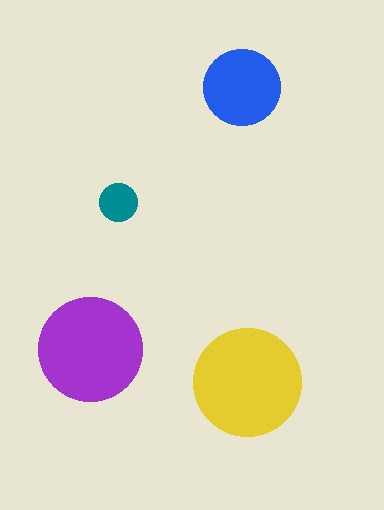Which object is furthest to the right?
The yellow circle is rightmost.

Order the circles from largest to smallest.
the yellow one, the purple one, the blue one, the teal one.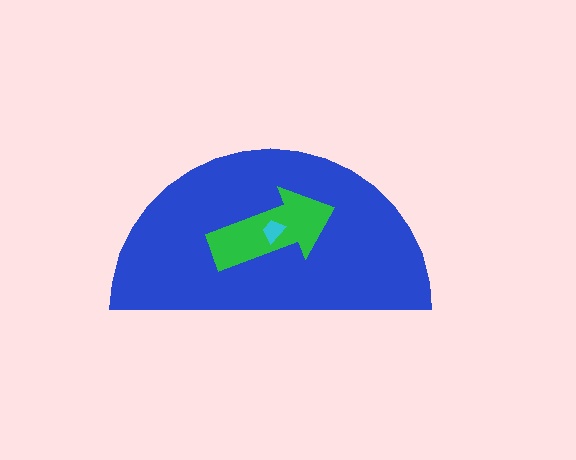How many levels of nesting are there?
3.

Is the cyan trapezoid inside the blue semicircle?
Yes.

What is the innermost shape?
The cyan trapezoid.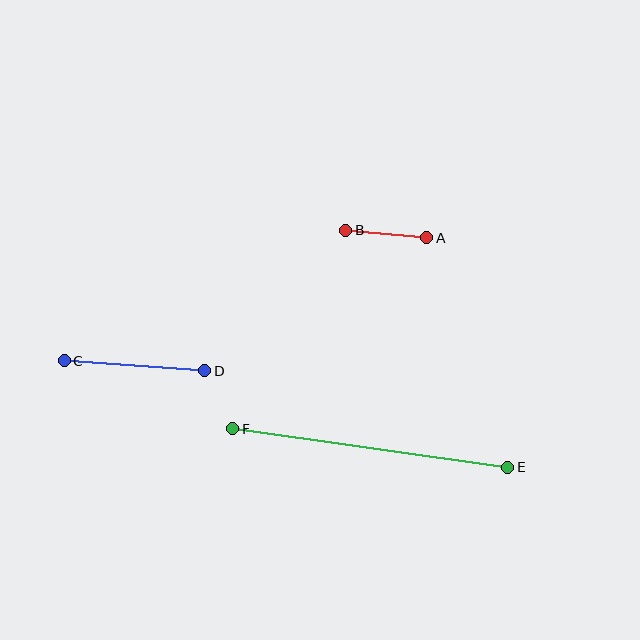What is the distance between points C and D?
The distance is approximately 141 pixels.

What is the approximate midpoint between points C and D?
The midpoint is at approximately (134, 366) pixels.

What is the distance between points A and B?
The distance is approximately 81 pixels.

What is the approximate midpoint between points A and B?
The midpoint is at approximately (386, 234) pixels.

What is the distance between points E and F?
The distance is approximately 278 pixels.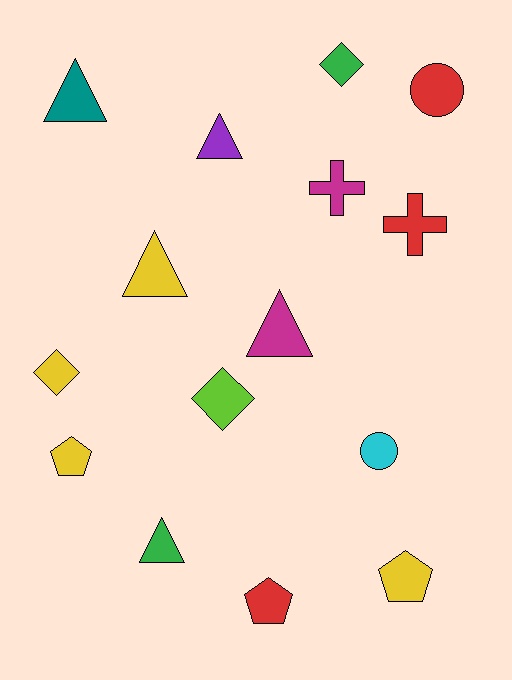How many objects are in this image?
There are 15 objects.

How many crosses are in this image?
There are 2 crosses.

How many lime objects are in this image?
There is 1 lime object.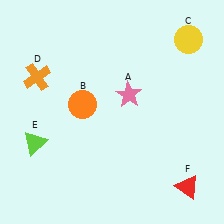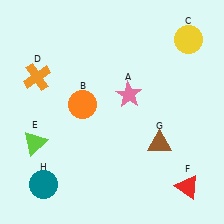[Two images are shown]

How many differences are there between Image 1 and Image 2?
There are 2 differences between the two images.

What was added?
A brown triangle (G), a teal circle (H) were added in Image 2.